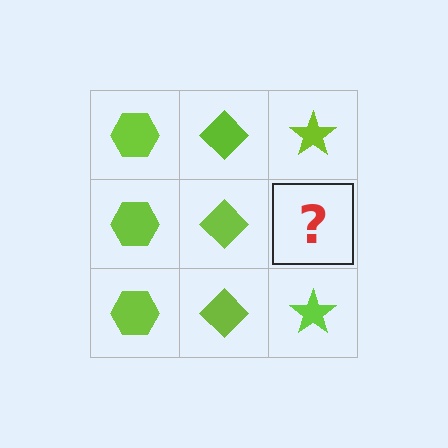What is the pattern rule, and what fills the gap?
The rule is that each column has a consistent shape. The gap should be filled with a lime star.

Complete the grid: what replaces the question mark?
The question mark should be replaced with a lime star.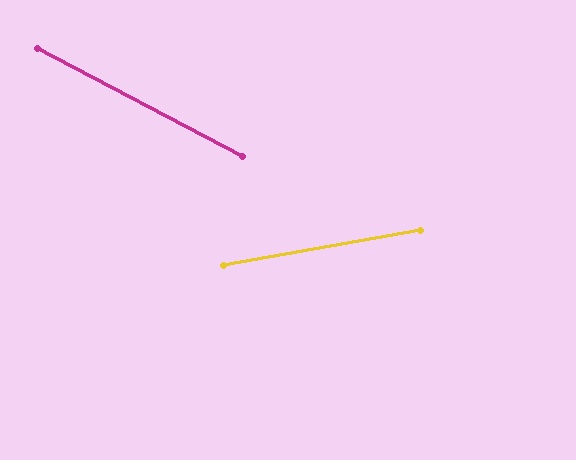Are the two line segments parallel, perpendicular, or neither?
Neither parallel nor perpendicular — they differ by about 38°.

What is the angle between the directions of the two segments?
Approximately 38 degrees.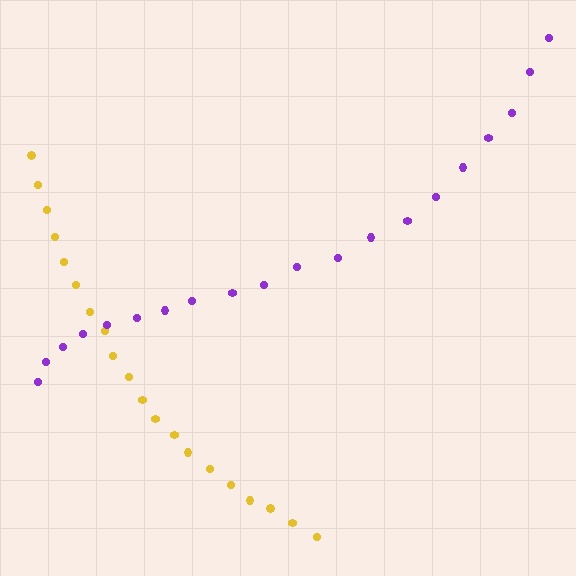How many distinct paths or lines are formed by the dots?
There are 2 distinct paths.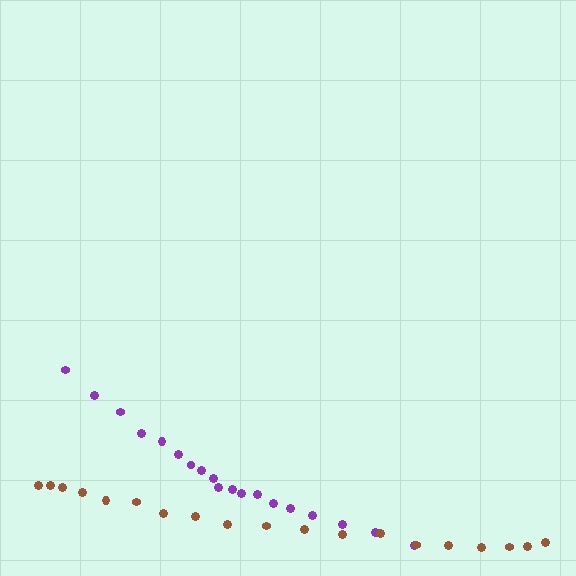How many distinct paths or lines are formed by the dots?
There are 2 distinct paths.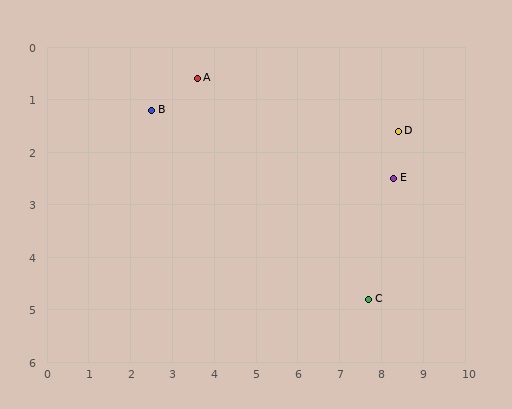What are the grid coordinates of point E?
Point E is at approximately (8.3, 2.5).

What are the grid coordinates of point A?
Point A is at approximately (3.6, 0.6).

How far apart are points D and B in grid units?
Points D and B are about 5.9 grid units apart.